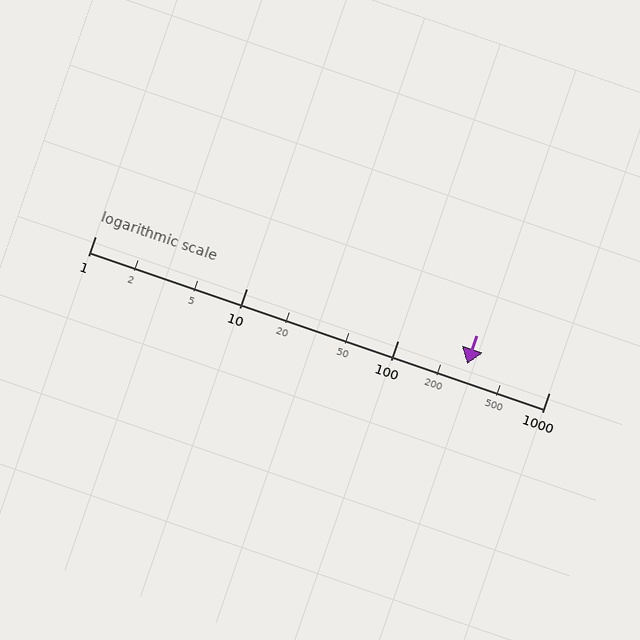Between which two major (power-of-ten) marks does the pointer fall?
The pointer is between 100 and 1000.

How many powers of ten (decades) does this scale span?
The scale spans 3 decades, from 1 to 1000.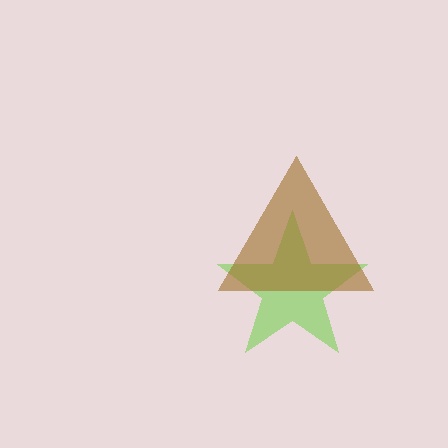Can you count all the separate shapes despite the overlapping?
Yes, there are 2 separate shapes.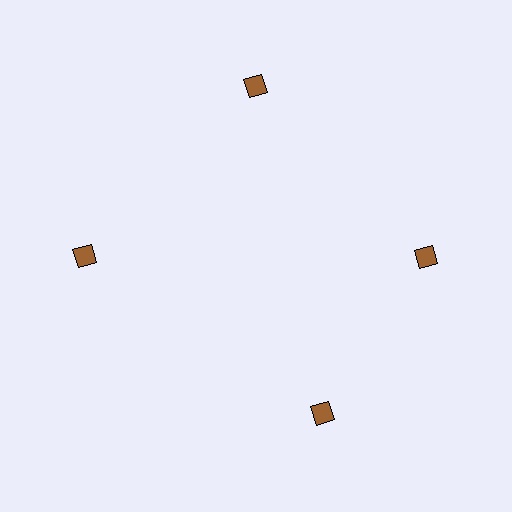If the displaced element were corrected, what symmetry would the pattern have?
It would have 4-fold rotational symmetry — the pattern would map onto itself every 90 degrees.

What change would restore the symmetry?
The symmetry would be restored by rotating it back into even spacing with its neighbors so that all 4 diamonds sit at equal angles and equal distance from the center.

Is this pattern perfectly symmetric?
No. The 4 brown diamonds are arranged in a ring, but one element near the 6 o'clock position is rotated out of alignment along the ring, breaking the 4-fold rotational symmetry.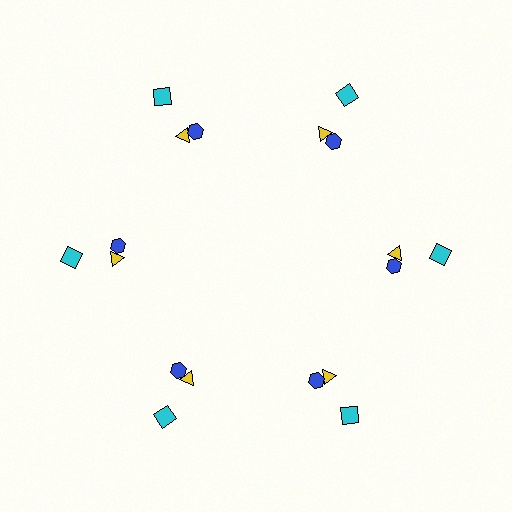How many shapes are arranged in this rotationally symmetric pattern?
There are 18 shapes, arranged in 6 groups of 3.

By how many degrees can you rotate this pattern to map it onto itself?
The pattern maps onto itself every 60 degrees of rotation.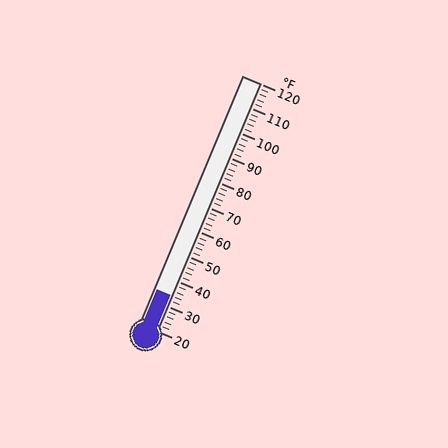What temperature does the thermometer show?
The thermometer shows approximately 34°F.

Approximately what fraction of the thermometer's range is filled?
The thermometer is filled to approximately 15% of its range.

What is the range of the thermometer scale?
The thermometer scale ranges from 20°F to 120°F.